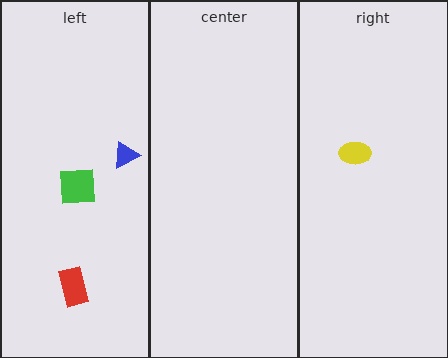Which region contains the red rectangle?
The left region.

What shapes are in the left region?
The red rectangle, the green square, the blue triangle.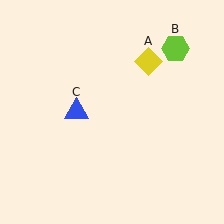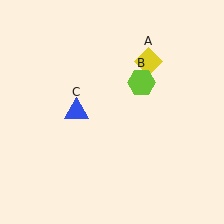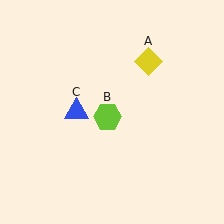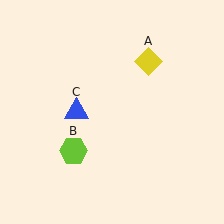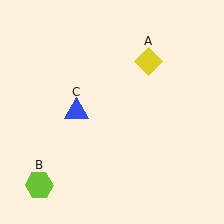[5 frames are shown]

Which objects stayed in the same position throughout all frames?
Yellow diamond (object A) and blue triangle (object C) remained stationary.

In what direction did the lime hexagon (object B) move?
The lime hexagon (object B) moved down and to the left.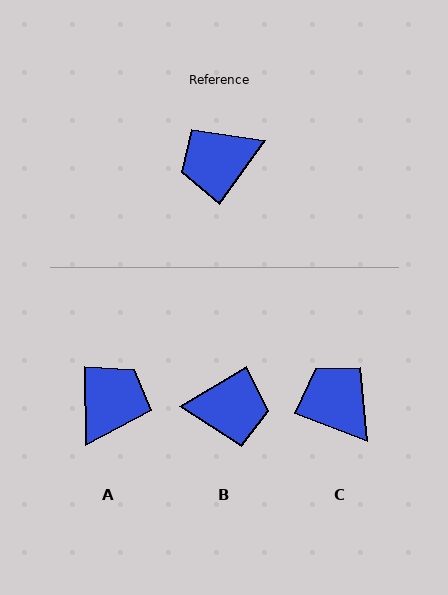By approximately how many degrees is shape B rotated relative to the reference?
Approximately 156 degrees counter-clockwise.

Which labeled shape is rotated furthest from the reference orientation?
B, about 156 degrees away.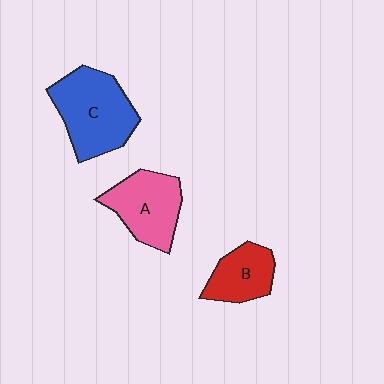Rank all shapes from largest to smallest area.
From largest to smallest: C (blue), A (pink), B (red).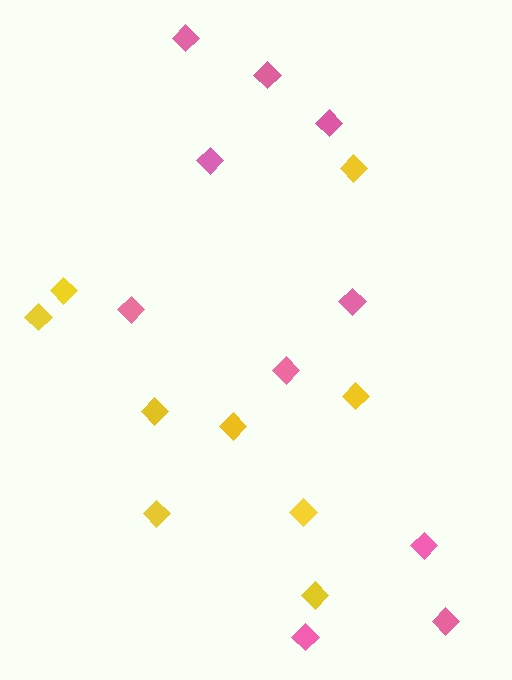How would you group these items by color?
There are 2 groups: one group of yellow diamonds (9) and one group of pink diamonds (10).